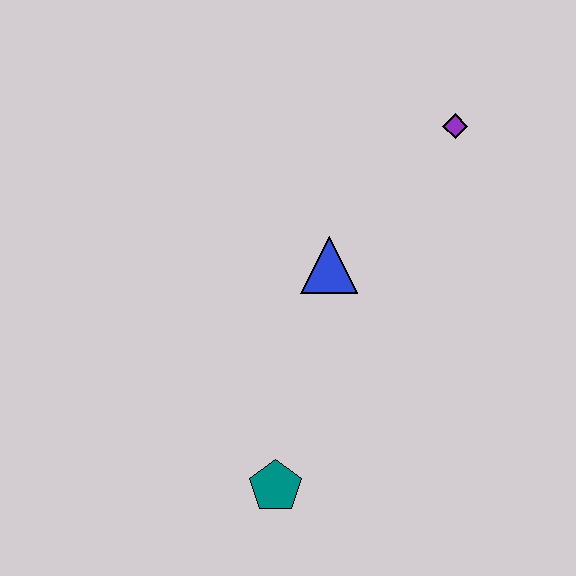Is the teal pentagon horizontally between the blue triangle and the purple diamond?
No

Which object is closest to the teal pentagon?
The blue triangle is closest to the teal pentagon.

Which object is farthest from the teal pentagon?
The purple diamond is farthest from the teal pentagon.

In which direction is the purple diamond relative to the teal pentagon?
The purple diamond is above the teal pentagon.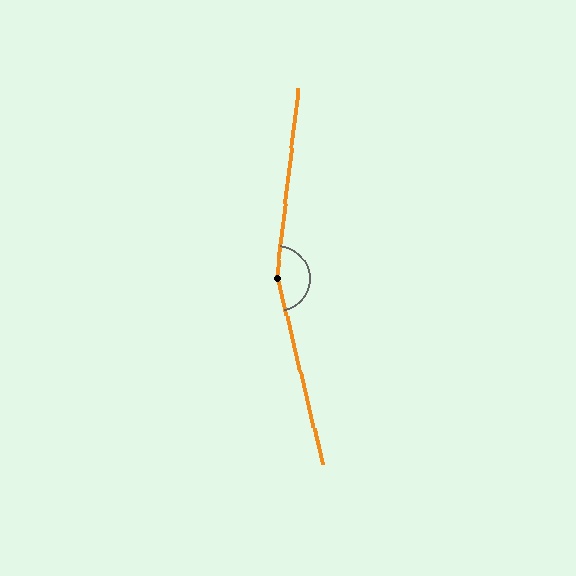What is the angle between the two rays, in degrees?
Approximately 160 degrees.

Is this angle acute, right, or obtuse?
It is obtuse.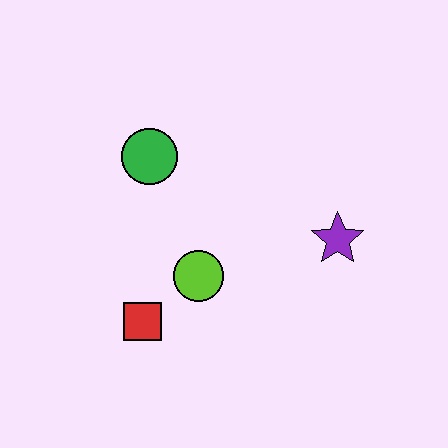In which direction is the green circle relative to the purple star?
The green circle is to the left of the purple star.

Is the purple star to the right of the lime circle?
Yes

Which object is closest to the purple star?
The lime circle is closest to the purple star.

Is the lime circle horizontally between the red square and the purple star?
Yes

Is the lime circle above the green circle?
No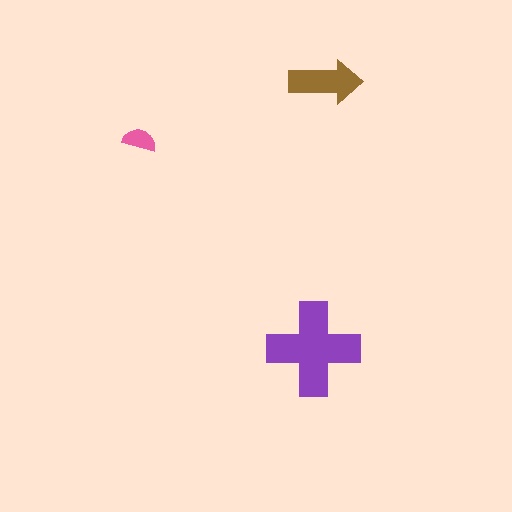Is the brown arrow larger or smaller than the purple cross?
Smaller.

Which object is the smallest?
The pink semicircle.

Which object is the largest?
The purple cross.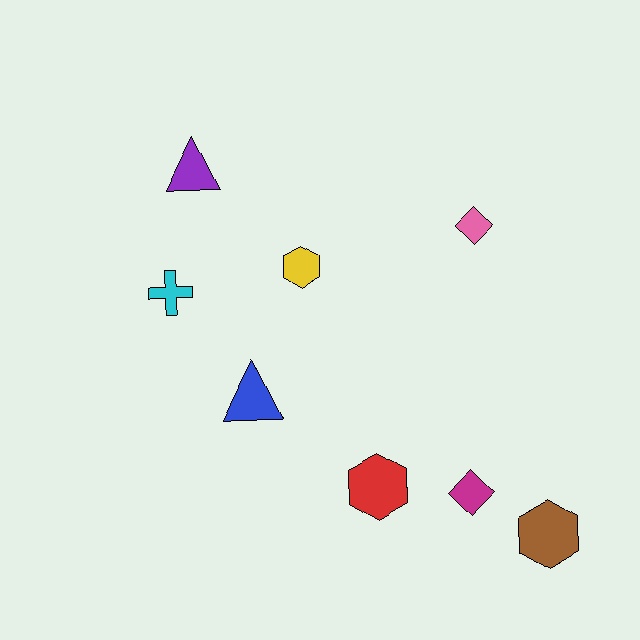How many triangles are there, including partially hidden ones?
There are 2 triangles.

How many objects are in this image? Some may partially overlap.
There are 8 objects.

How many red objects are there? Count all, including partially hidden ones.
There is 1 red object.